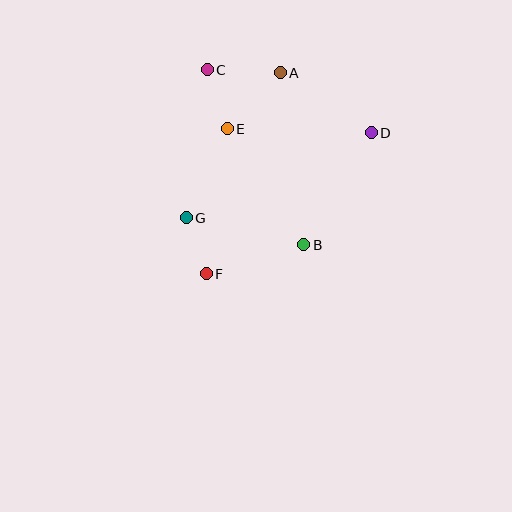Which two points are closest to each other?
Points F and G are closest to each other.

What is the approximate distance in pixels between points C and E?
The distance between C and E is approximately 62 pixels.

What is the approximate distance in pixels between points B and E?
The distance between B and E is approximately 139 pixels.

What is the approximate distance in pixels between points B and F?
The distance between B and F is approximately 102 pixels.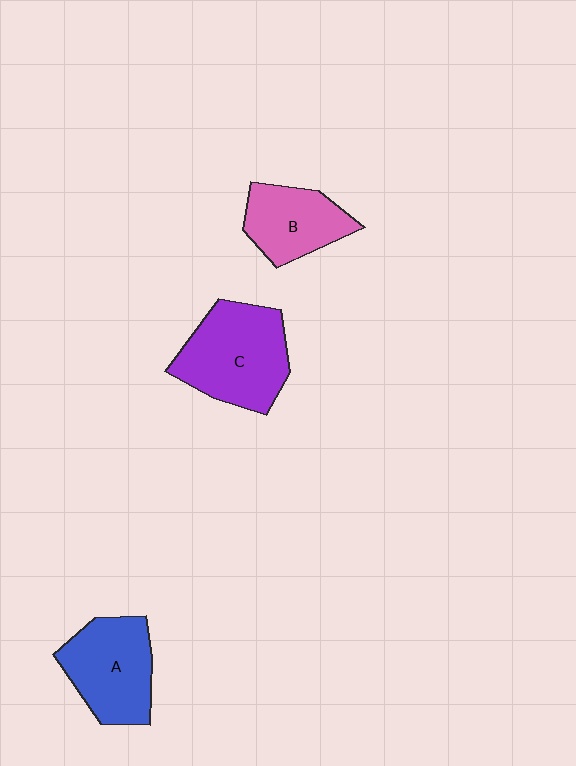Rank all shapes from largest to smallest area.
From largest to smallest: C (purple), A (blue), B (pink).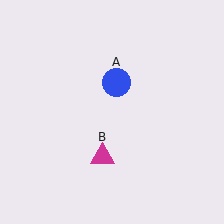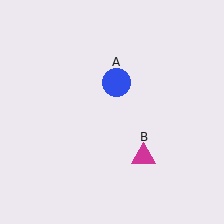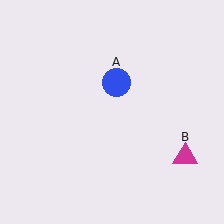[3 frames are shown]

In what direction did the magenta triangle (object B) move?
The magenta triangle (object B) moved right.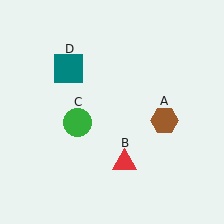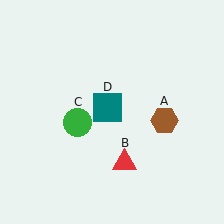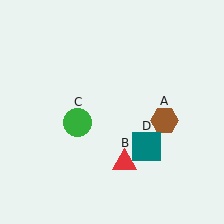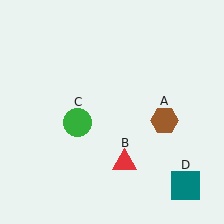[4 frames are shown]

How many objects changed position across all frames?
1 object changed position: teal square (object D).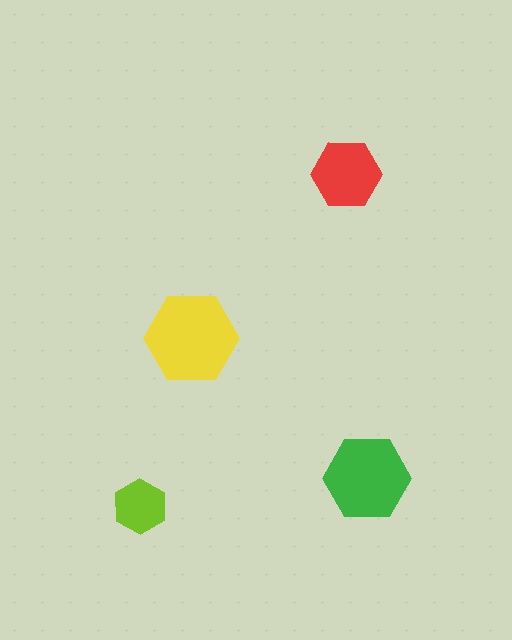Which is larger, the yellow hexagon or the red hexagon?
The yellow one.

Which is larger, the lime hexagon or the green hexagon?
The green one.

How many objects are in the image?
There are 4 objects in the image.